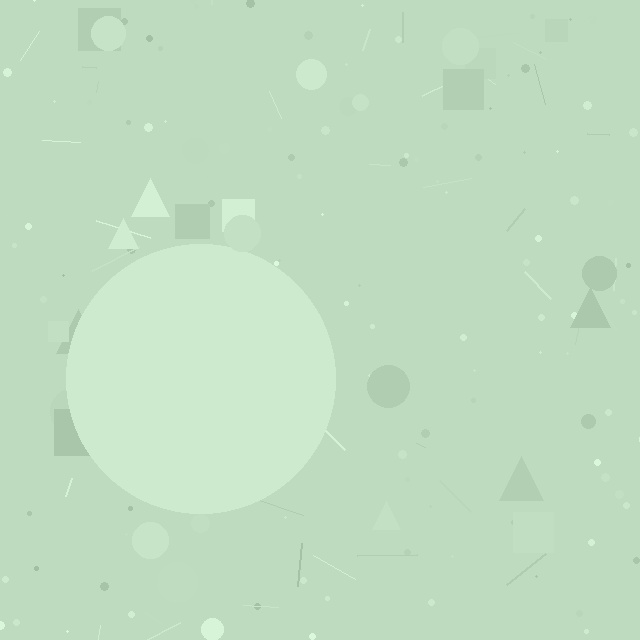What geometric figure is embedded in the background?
A circle is embedded in the background.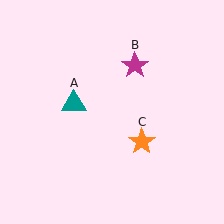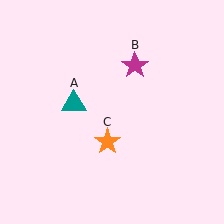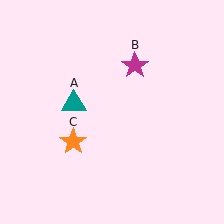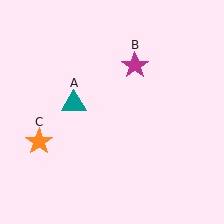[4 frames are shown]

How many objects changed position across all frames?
1 object changed position: orange star (object C).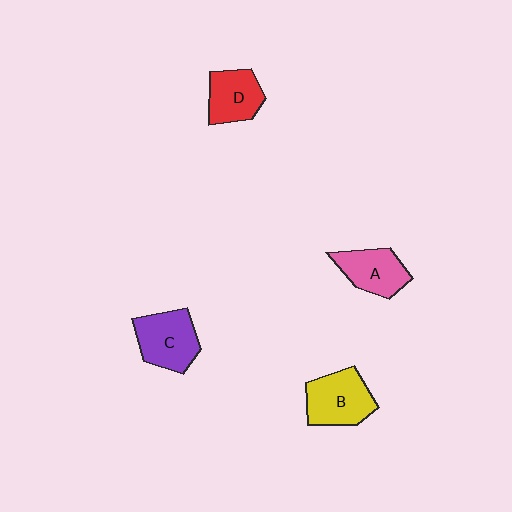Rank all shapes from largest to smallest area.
From largest to smallest: B (yellow), C (purple), A (pink), D (red).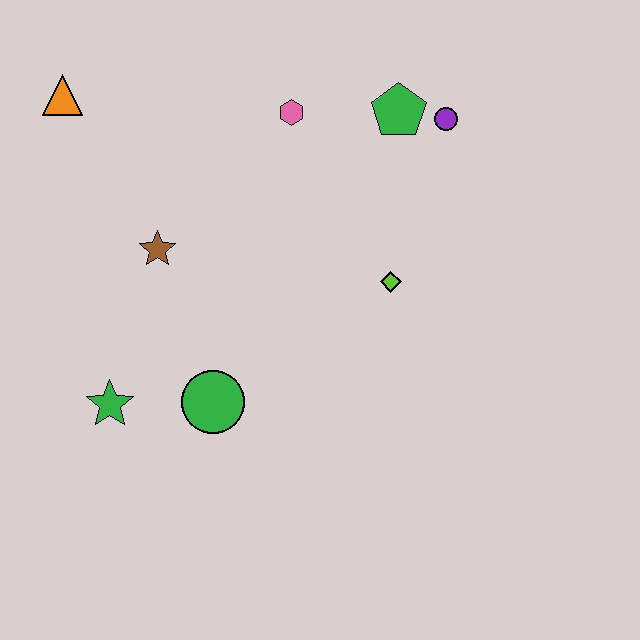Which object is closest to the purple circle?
The green pentagon is closest to the purple circle.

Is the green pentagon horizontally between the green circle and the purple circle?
Yes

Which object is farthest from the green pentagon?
The green star is farthest from the green pentagon.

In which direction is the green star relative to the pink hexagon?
The green star is below the pink hexagon.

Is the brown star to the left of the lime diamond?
Yes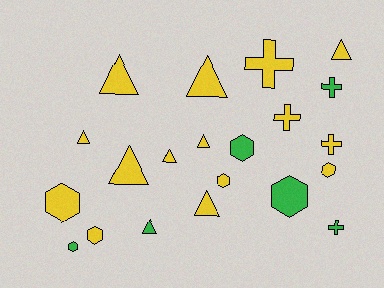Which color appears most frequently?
Yellow, with 15 objects.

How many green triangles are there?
There is 1 green triangle.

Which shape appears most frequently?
Triangle, with 9 objects.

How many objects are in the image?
There are 21 objects.